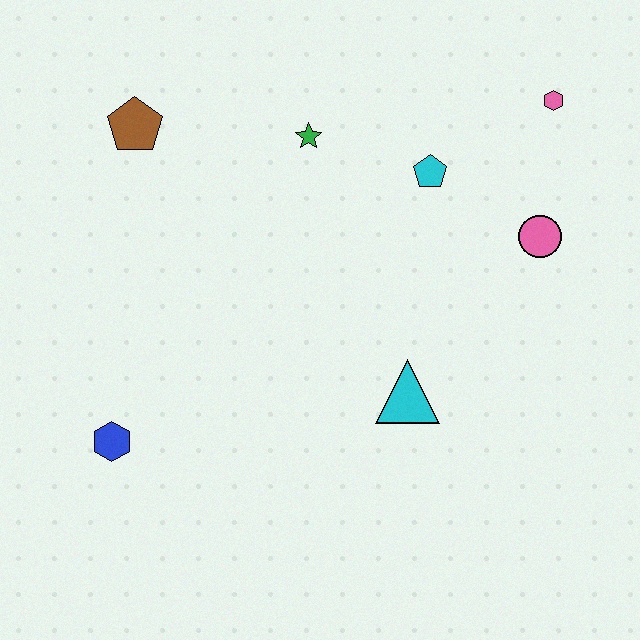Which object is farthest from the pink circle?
The blue hexagon is farthest from the pink circle.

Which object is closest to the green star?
The cyan pentagon is closest to the green star.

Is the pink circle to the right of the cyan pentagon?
Yes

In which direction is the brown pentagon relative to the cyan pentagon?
The brown pentagon is to the left of the cyan pentagon.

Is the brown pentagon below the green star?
No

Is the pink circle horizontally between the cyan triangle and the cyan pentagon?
No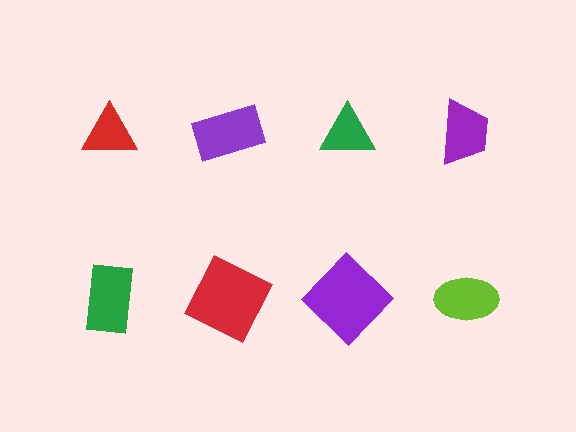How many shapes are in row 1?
4 shapes.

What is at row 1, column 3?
A green triangle.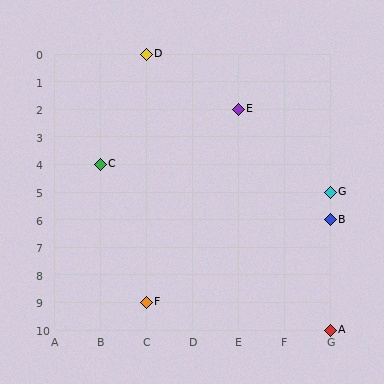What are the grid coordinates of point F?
Point F is at grid coordinates (C, 9).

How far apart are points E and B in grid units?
Points E and B are 2 columns and 4 rows apart (about 4.5 grid units diagonally).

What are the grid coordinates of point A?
Point A is at grid coordinates (G, 10).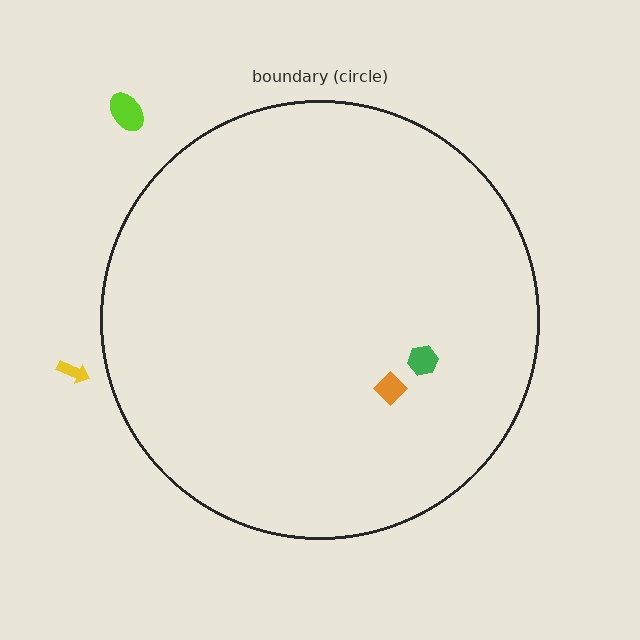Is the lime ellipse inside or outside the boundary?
Outside.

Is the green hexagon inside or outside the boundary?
Inside.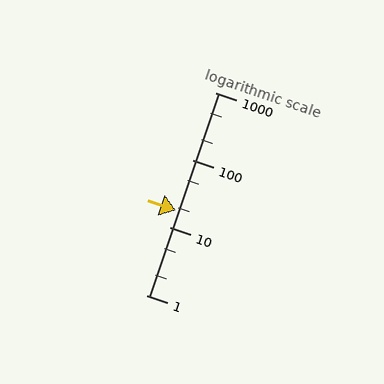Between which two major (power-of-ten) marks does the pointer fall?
The pointer is between 10 and 100.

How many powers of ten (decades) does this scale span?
The scale spans 3 decades, from 1 to 1000.